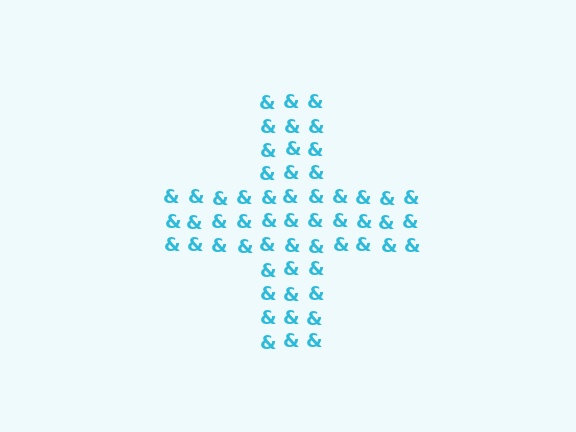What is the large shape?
The large shape is a cross.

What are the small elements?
The small elements are ampersands.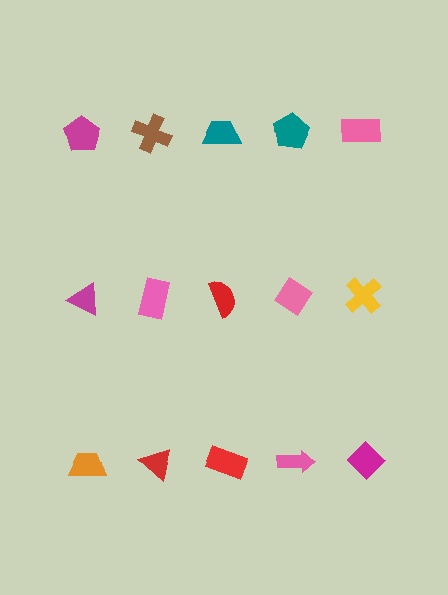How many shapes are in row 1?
5 shapes.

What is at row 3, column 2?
A red triangle.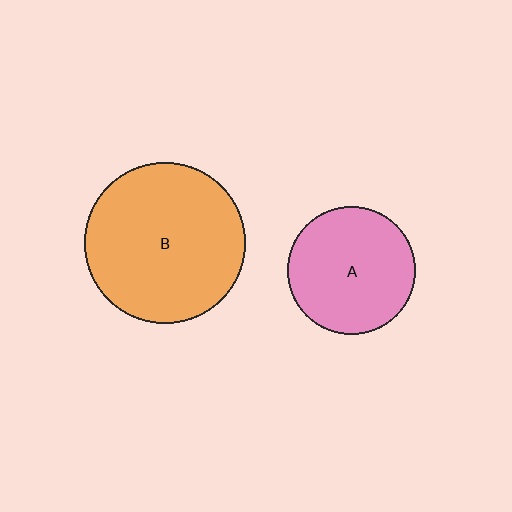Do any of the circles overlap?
No, none of the circles overlap.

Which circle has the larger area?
Circle B (orange).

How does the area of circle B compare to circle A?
Approximately 1.6 times.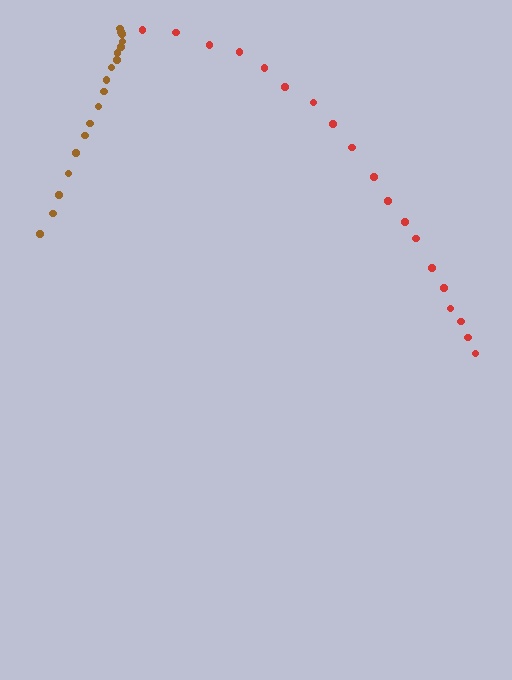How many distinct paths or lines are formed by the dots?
There are 2 distinct paths.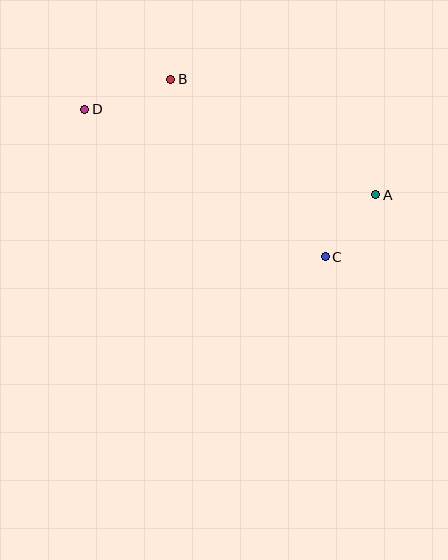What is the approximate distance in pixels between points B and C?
The distance between B and C is approximately 235 pixels.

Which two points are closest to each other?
Points A and C are closest to each other.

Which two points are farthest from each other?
Points A and D are farthest from each other.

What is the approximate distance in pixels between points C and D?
The distance between C and D is approximately 282 pixels.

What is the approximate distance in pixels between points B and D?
The distance between B and D is approximately 91 pixels.